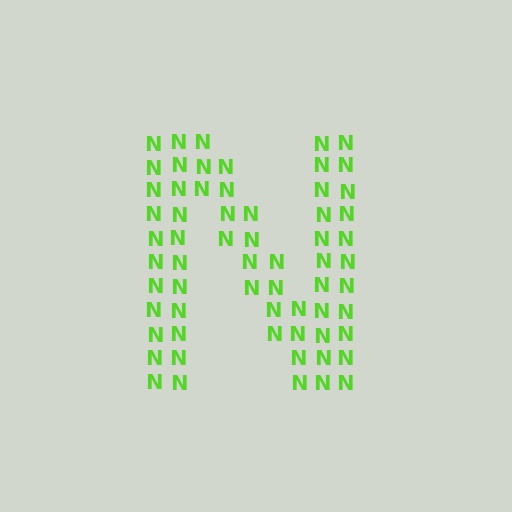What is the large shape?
The large shape is the letter N.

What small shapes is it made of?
It is made of small letter N's.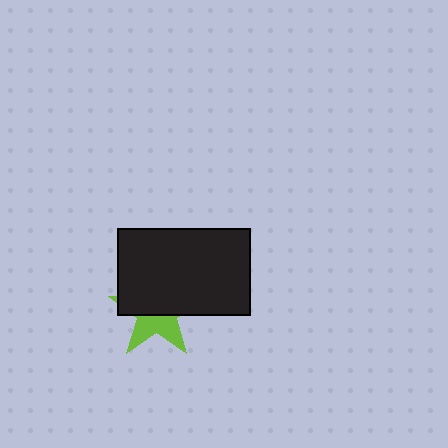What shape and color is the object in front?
The object in front is a black rectangle.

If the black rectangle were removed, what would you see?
You would see the complete lime star.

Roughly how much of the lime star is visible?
A small part of it is visible (roughly 41%).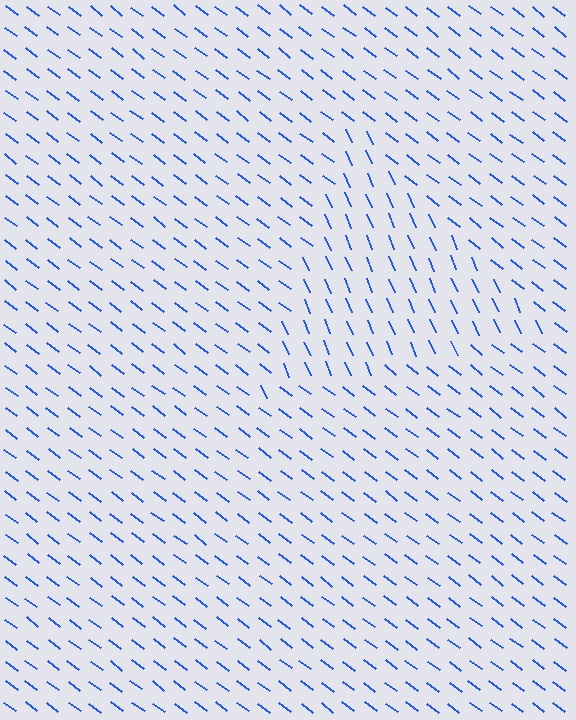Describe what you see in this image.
The image is filled with small blue line segments. A triangle region in the image has lines oriented differently from the surrounding lines, creating a visible texture boundary.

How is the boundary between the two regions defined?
The boundary is defined purely by a change in line orientation (approximately 31 degrees difference). All lines are the same color and thickness.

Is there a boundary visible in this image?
Yes, there is a texture boundary formed by a change in line orientation.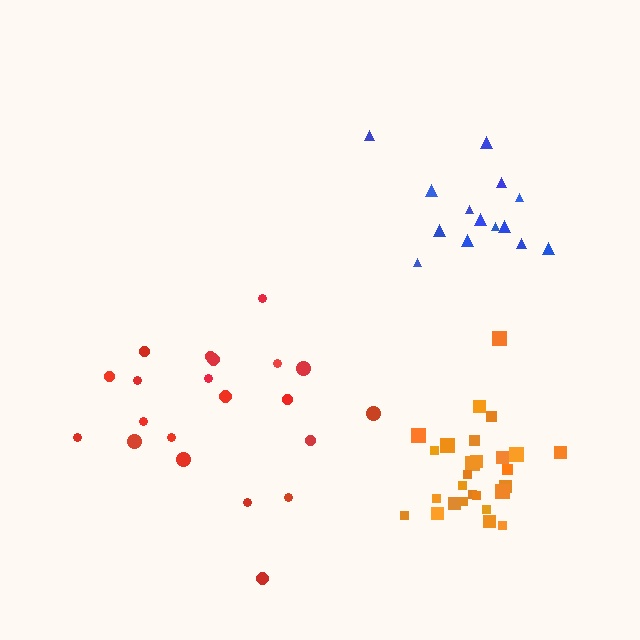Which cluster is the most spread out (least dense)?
Red.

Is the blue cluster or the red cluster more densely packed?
Blue.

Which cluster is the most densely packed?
Orange.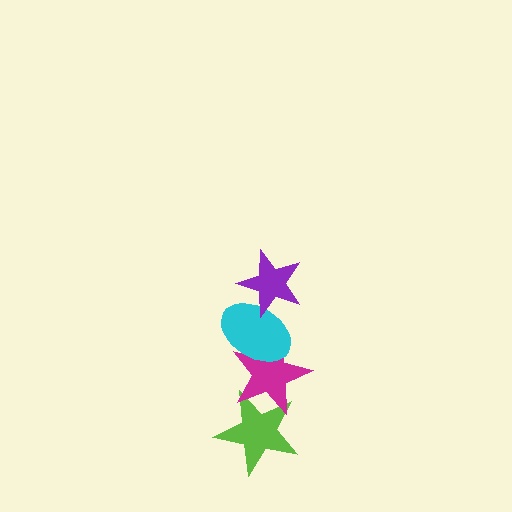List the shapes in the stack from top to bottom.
From top to bottom: the purple star, the cyan ellipse, the magenta star, the lime star.